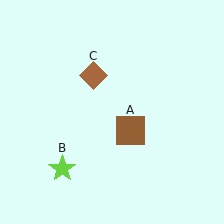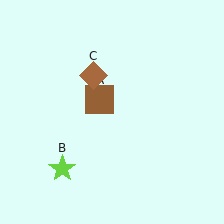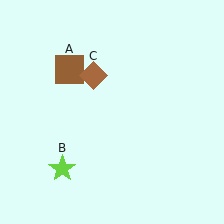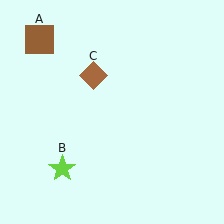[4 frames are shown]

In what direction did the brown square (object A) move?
The brown square (object A) moved up and to the left.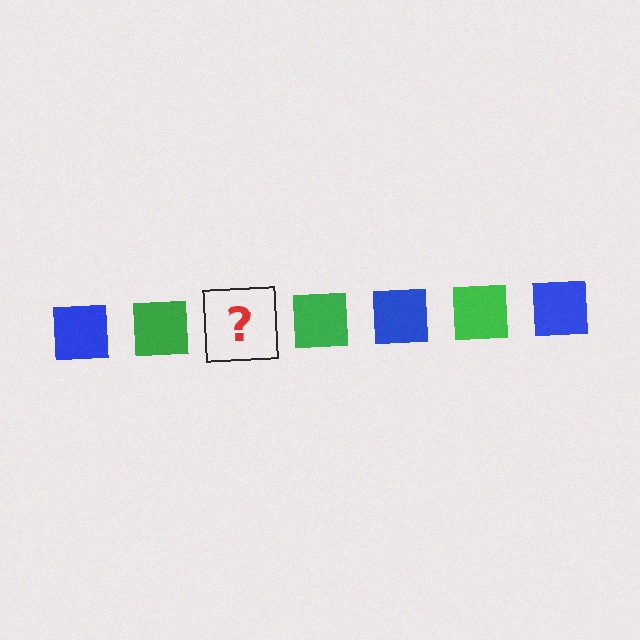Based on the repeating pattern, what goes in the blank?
The blank should be a blue square.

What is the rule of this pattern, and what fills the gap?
The rule is that the pattern cycles through blue, green squares. The gap should be filled with a blue square.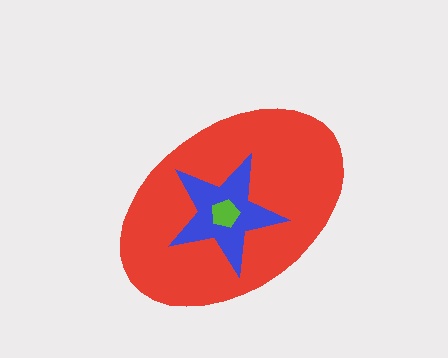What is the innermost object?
The lime pentagon.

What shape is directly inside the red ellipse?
The blue star.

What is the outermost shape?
The red ellipse.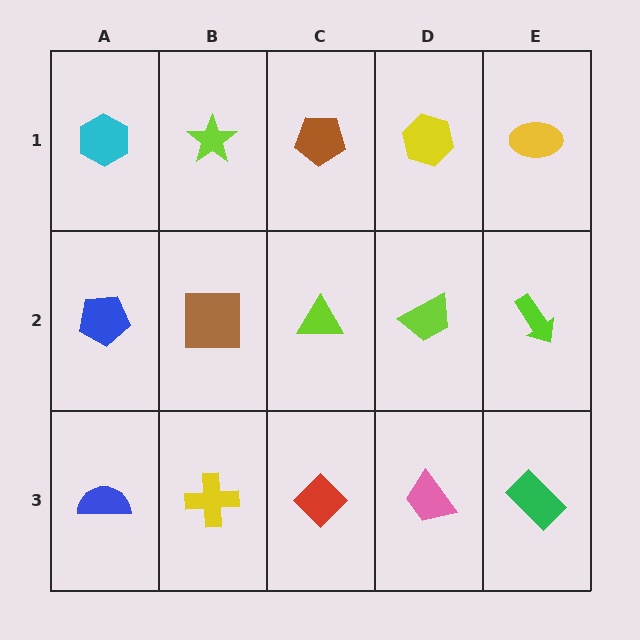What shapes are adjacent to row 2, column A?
A cyan hexagon (row 1, column A), a blue semicircle (row 3, column A), a brown square (row 2, column B).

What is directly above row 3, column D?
A lime trapezoid.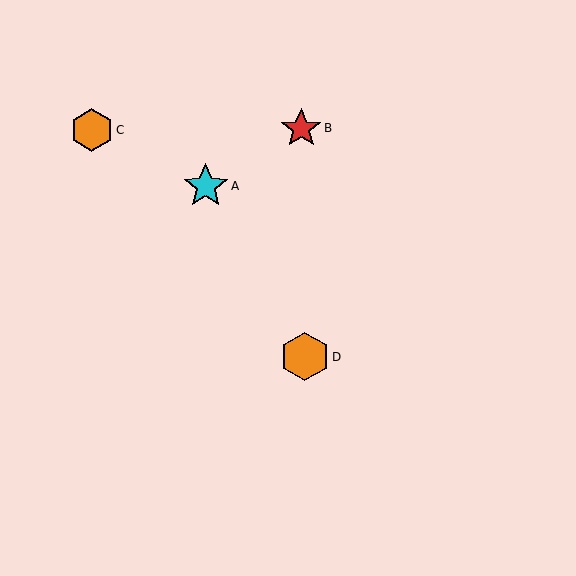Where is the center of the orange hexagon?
The center of the orange hexagon is at (305, 357).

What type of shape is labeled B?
Shape B is a red star.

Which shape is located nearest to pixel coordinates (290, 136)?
The red star (labeled B) at (301, 128) is nearest to that location.